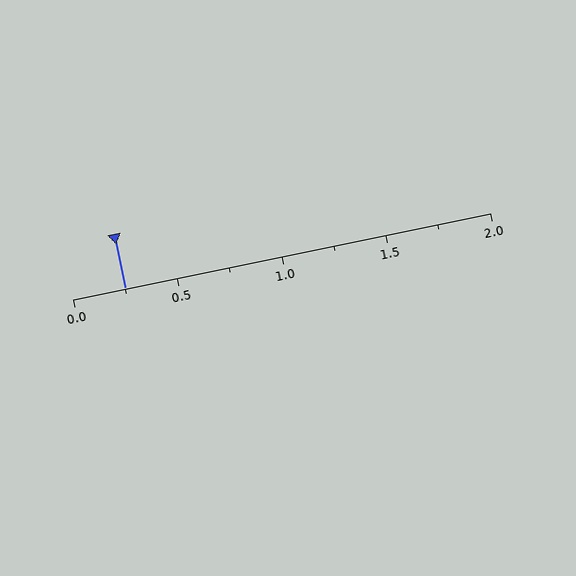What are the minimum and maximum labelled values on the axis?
The axis runs from 0.0 to 2.0.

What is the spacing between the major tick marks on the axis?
The major ticks are spaced 0.5 apart.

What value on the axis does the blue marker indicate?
The marker indicates approximately 0.25.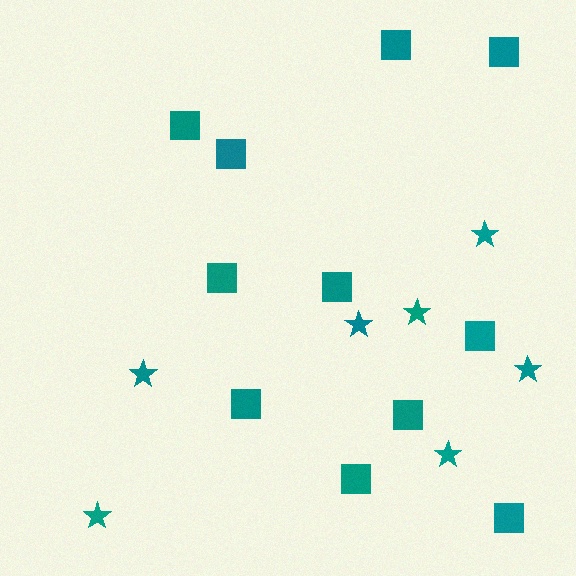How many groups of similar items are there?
There are 2 groups: one group of squares (11) and one group of stars (7).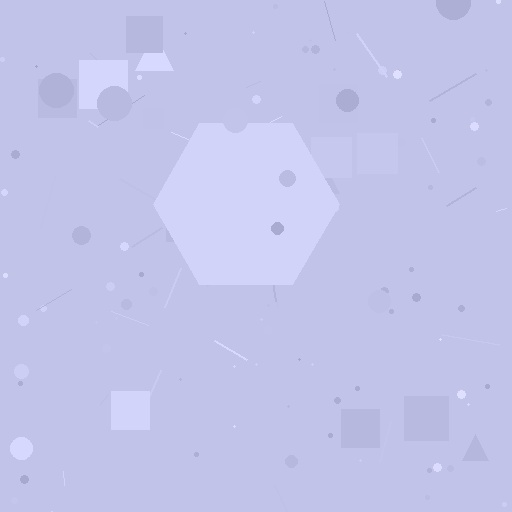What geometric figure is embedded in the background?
A hexagon is embedded in the background.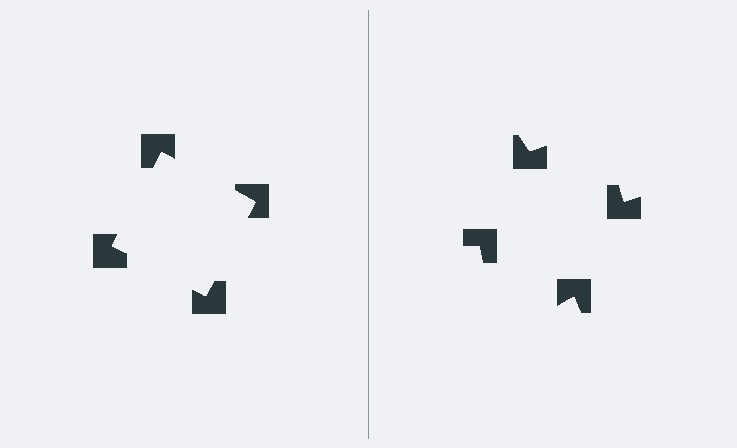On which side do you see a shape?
An illusory square appears on the left side. On the right side the wedge cuts are rotated, so no coherent shape forms.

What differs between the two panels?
The notched squares are positioned identically on both sides; only the wedge orientations differ. On the left they align to a square; on the right they are misaligned.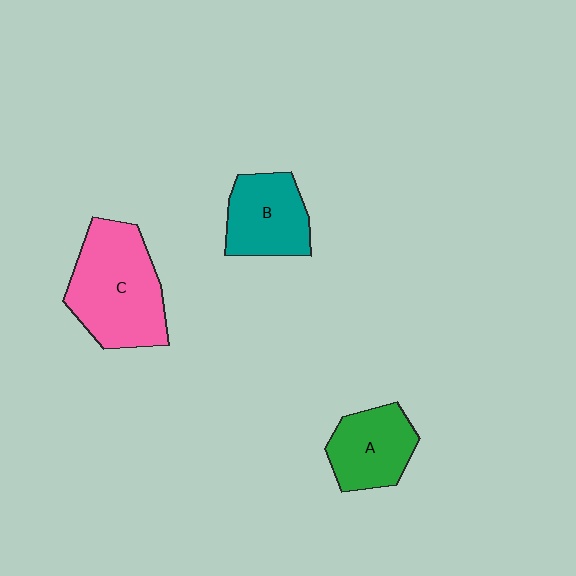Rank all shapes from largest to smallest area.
From largest to smallest: C (pink), B (teal), A (green).